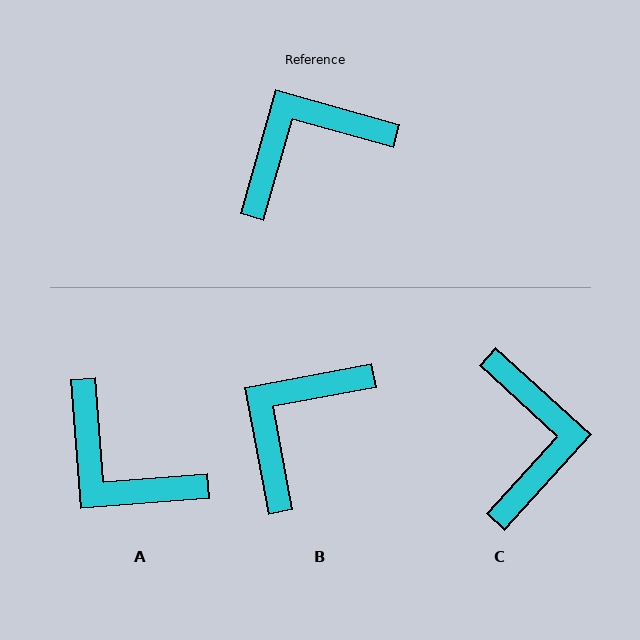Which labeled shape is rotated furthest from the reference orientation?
C, about 117 degrees away.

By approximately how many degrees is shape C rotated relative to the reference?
Approximately 117 degrees clockwise.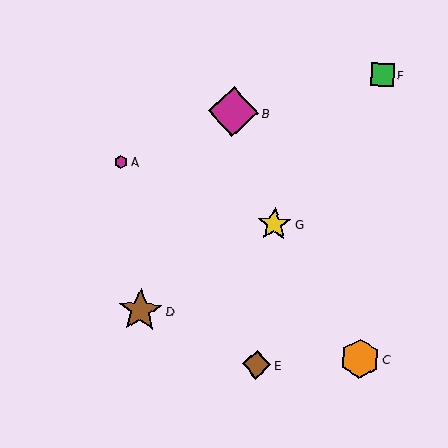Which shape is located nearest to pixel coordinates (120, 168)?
The magenta hexagon (labeled A) at (121, 162) is nearest to that location.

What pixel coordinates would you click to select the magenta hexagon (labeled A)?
Click at (121, 162) to select the magenta hexagon A.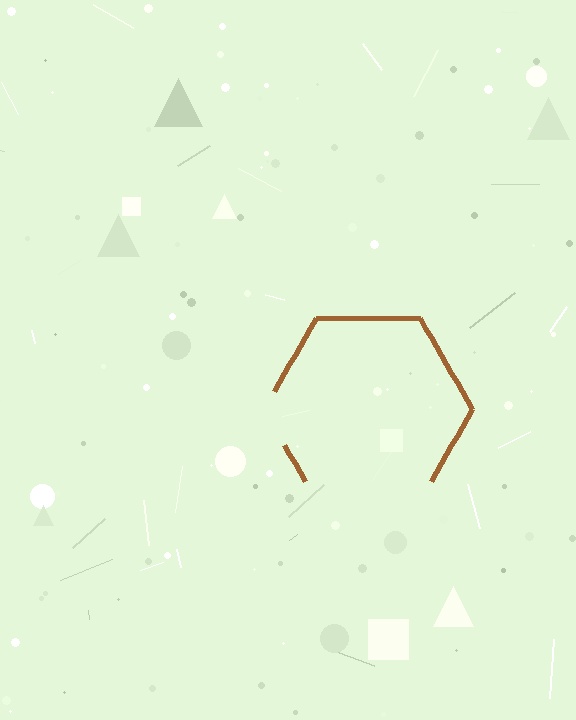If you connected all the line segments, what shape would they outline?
They would outline a hexagon.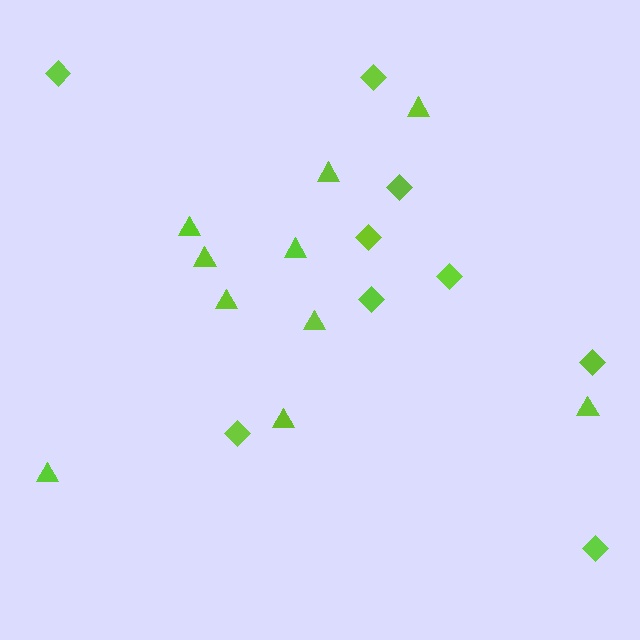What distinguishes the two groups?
There are 2 groups: one group of diamonds (9) and one group of triangles (10).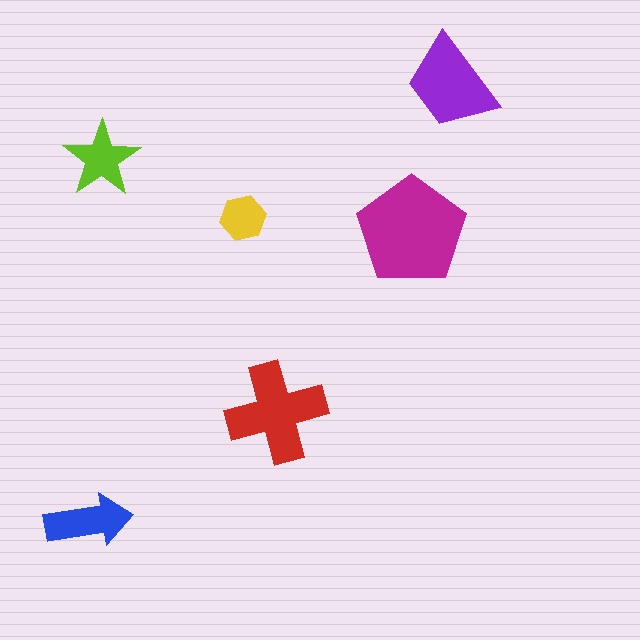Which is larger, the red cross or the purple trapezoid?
The red cross.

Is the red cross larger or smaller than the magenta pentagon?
Smaller.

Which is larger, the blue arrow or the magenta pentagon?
The magenta pentagon.